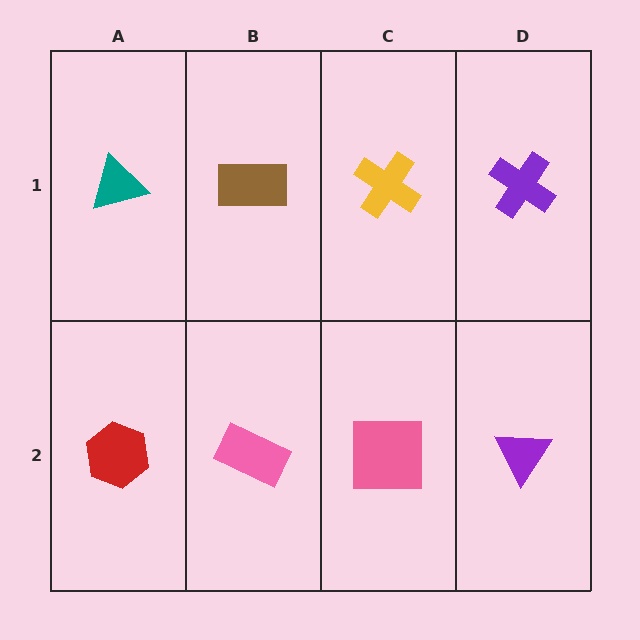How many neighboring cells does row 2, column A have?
2.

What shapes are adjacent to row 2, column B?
A brown rectangle (row 1, column B), a red hexagon (row 2, column A), a pink square (row 2, column C).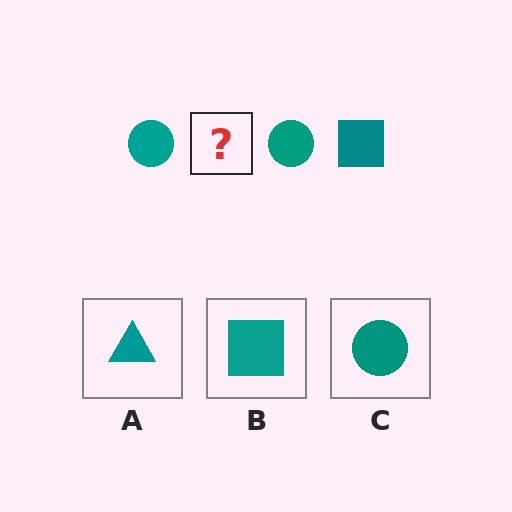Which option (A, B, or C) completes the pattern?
B.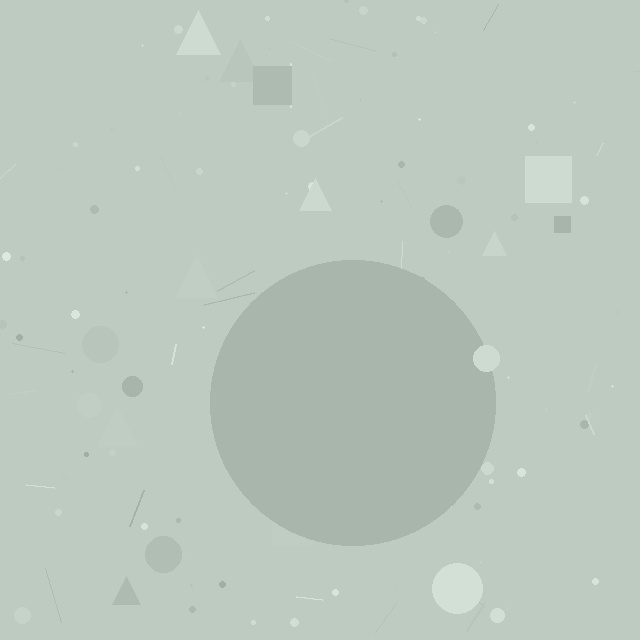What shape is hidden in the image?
A circle is hidden in the image.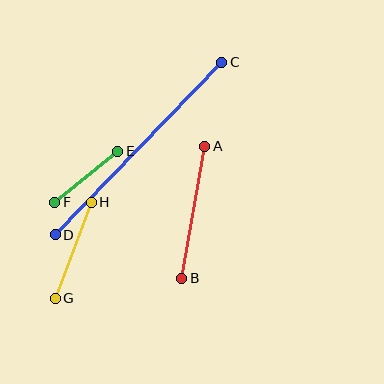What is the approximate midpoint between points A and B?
The midpoint is at approximately (193, 212) pixels.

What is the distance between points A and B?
The distance is approximately 134 pixels.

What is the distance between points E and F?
The distance is approximately 81 pixels.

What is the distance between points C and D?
The distance is approximately 240 pixels.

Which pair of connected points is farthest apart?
Points C and D are farthest apart.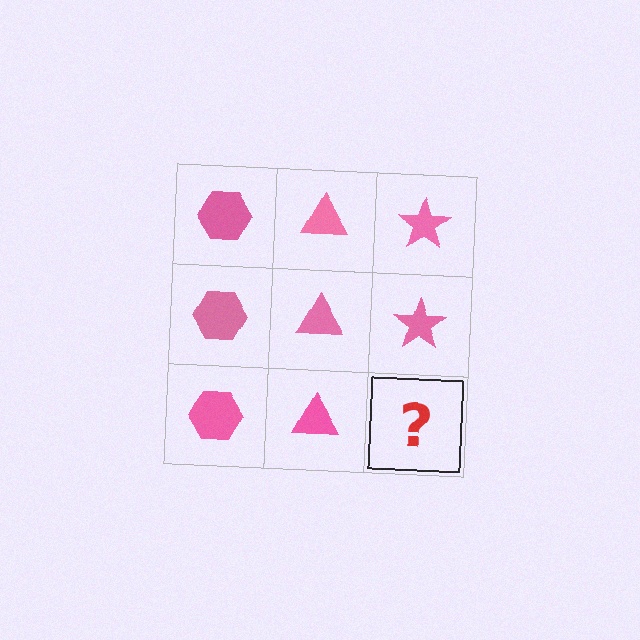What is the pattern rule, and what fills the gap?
The rule is that each column has a consistent shape. The gap should be filled with a pink star.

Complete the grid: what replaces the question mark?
The question mark should be replaced with a pink star.